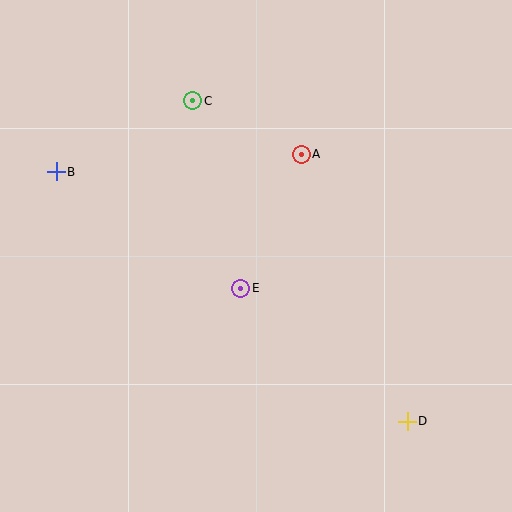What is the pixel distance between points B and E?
The distance between B and E is 218 pixels.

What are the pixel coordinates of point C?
Point C is at (193, 101).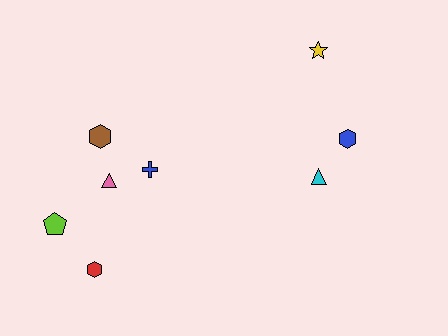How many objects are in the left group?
There are 5 objects.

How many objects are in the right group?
There are 3 objects.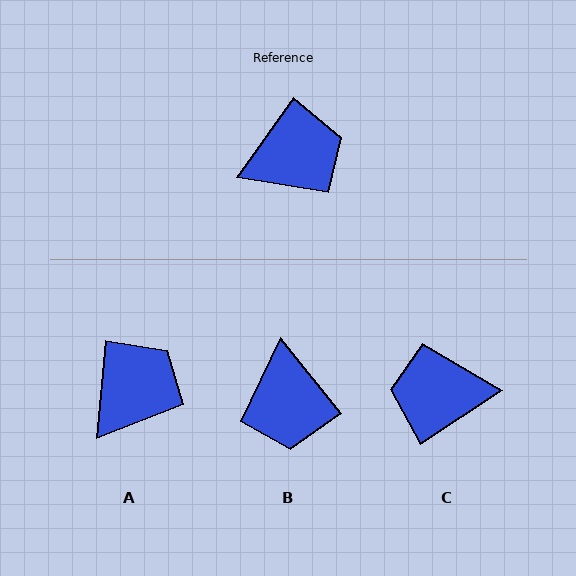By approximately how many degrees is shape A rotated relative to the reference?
Approximately 30 degrees counter-clockwise.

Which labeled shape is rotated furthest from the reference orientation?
C, about 159 degrees away.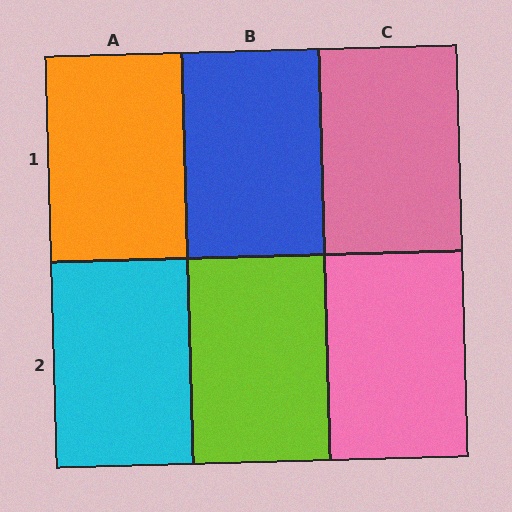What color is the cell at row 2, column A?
Cyan.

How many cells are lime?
1 cell is lime.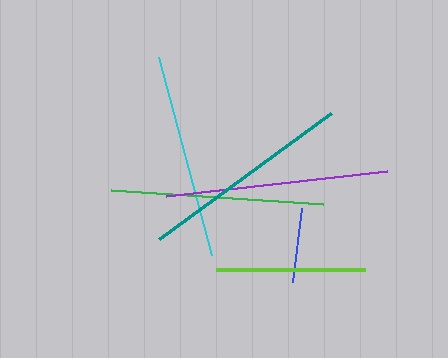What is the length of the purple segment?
The purple segment is approximately 222 pixels long.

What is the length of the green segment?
The green segment is approximately 213 pixels long.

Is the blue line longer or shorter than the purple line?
The purple line is longer than the blue line.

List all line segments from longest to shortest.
From longest to shortest: purple, teal, green, cyan, lime, blue.